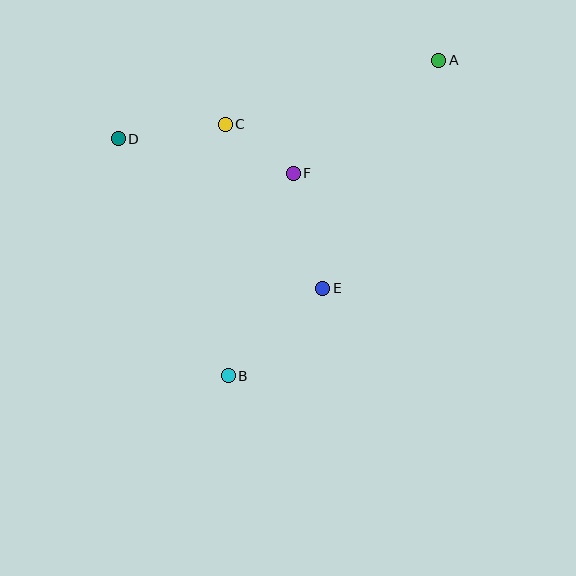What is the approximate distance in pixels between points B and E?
The distance between B and E is approximately 128 pixels.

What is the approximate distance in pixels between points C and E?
The distance between C and E is approximately 191 pixels.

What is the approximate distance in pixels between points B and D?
The distance between B and D is approximately 261 pixels.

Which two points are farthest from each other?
Points A and B are farthest from each other.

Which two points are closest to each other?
Points C and F are closest to each other.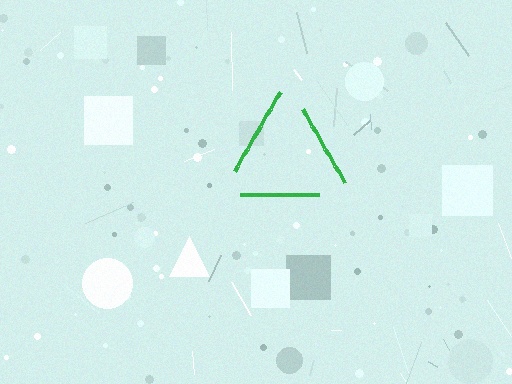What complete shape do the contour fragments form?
The contour fragments form a triangle.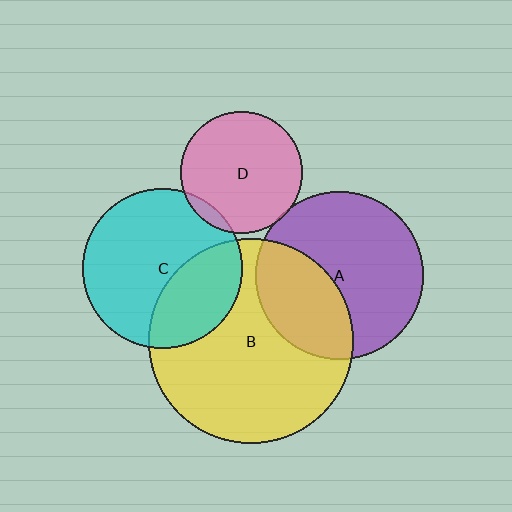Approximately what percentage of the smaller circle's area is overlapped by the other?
Approximately 35%.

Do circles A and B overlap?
Yes.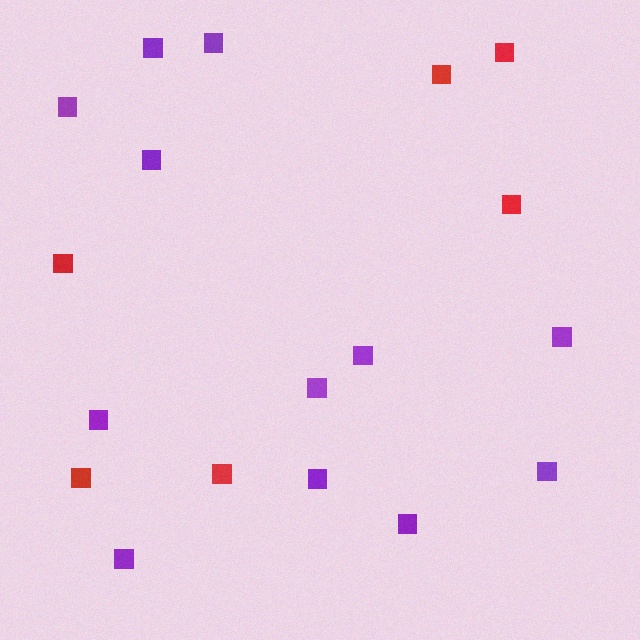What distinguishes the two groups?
There are 2 groups: one group of purple squares (12) and one group of red squares (6).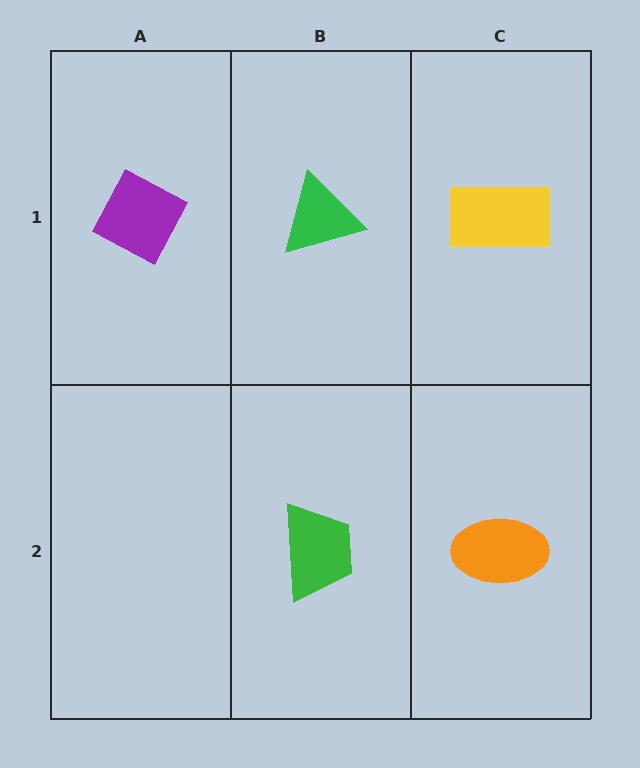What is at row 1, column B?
A green triangle.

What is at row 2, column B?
A green trapezoid.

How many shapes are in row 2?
2 shapes.